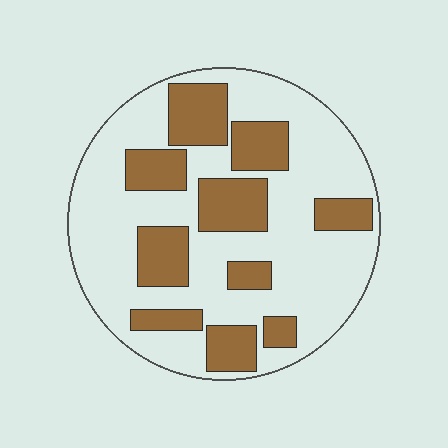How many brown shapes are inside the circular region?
10.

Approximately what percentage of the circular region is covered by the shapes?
Approximately 30%.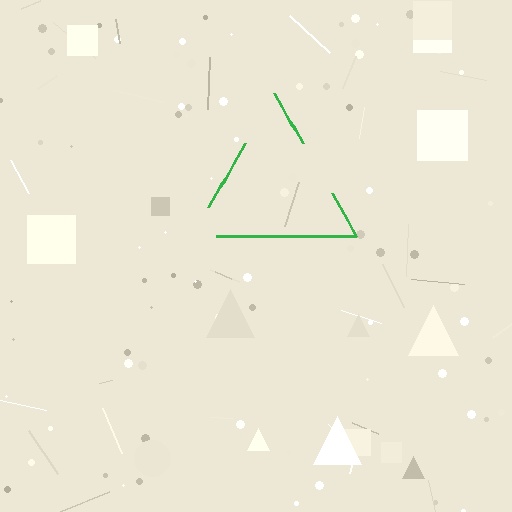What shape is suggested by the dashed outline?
The dashed outline suggests a triangle.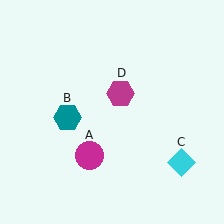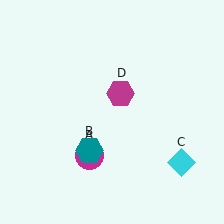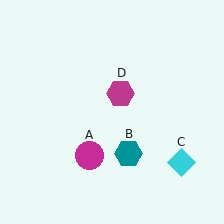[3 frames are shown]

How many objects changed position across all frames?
1 object changed position: teal hexagon (object B).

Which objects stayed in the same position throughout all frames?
Magenta circle (object A) and cyan diamond (object C) and magenta hexagon (object D) remained stationary.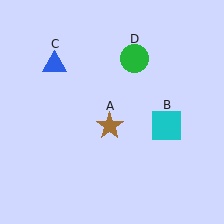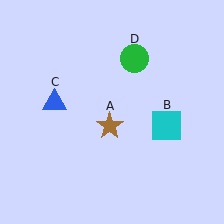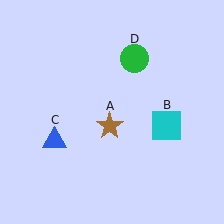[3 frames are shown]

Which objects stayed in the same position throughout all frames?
Brown star (object A) and cyan square (object B) and green circle (object D) remained stationary.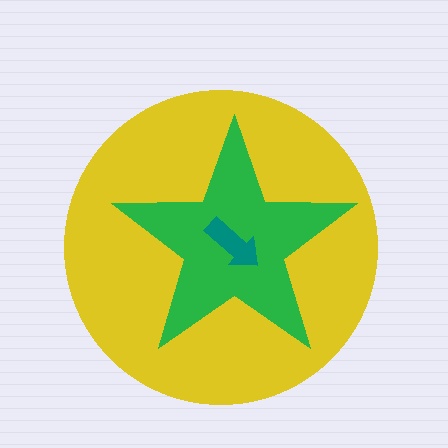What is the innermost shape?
The teal arrow.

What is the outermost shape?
The yellow circle.